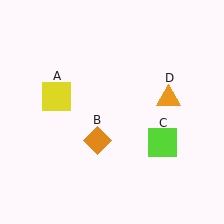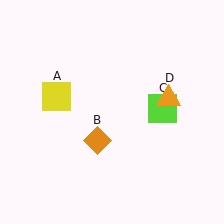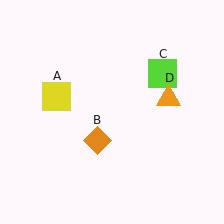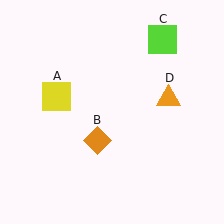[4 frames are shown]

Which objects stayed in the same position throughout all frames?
Yellow square (object A) and orange diamond (object B) and orange triangle (object D) remained stationary.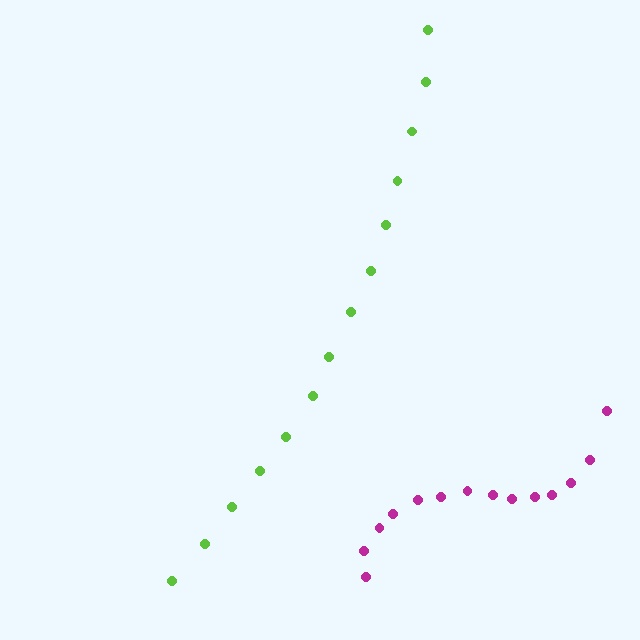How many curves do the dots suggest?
There are 2 distinct paths.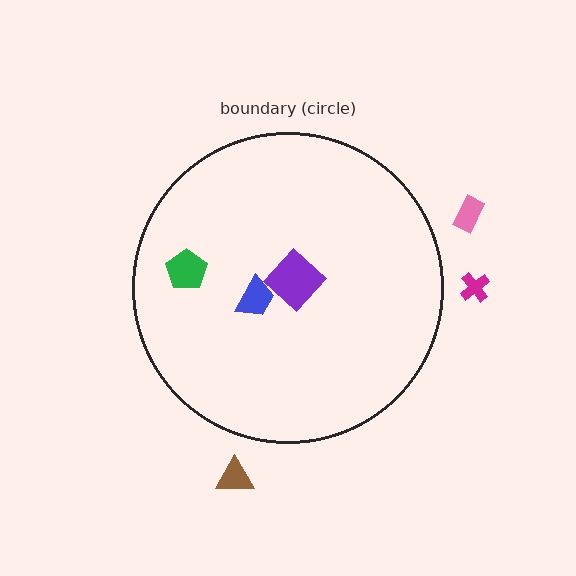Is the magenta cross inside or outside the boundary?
Outside.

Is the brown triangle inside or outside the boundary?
Outside.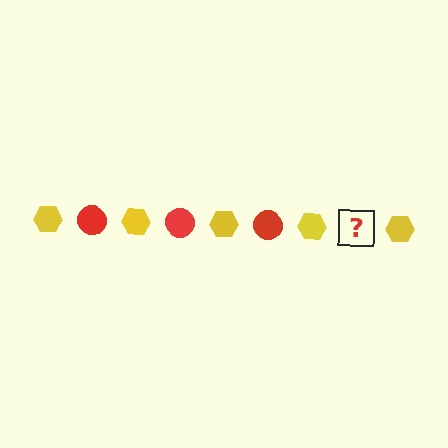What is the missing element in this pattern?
The missing element is a red circle.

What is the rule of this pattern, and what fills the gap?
The rule is that the pattern alternates between yellow hexagon and red circle. The gap should be filled with a red circle.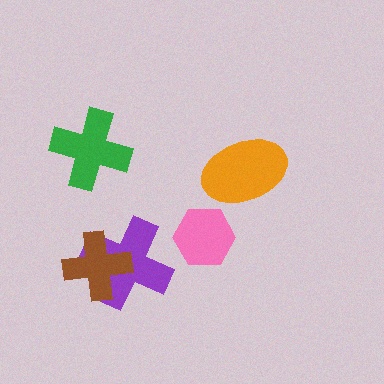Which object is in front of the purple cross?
The brown cross is in front of the purple cross.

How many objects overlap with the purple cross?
1 object overlaps with the purple cross.